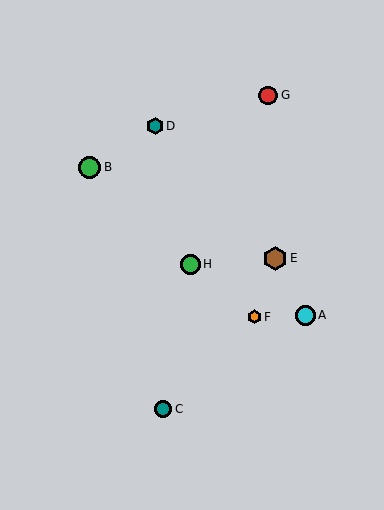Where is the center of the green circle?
The center of the green circle is at (190, 264).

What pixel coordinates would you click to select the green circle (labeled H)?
Click at (190, 264) to select the green circle H.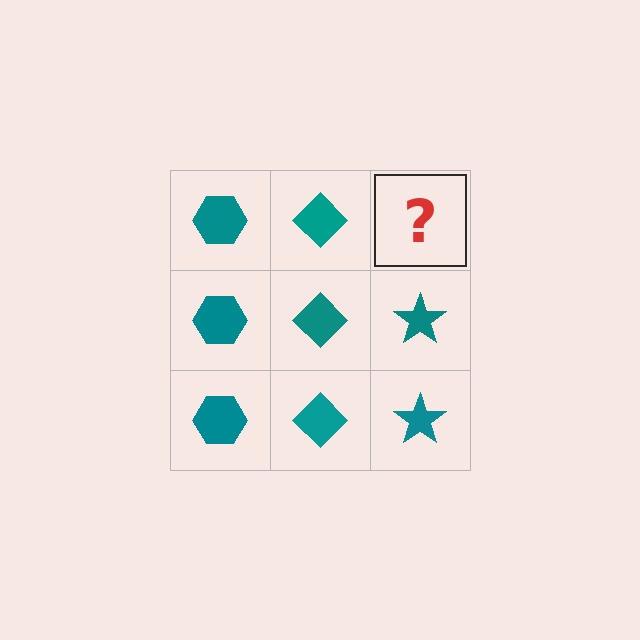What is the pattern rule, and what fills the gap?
The rule is that each column has a consistent shape. The gap should be filled with a teal star.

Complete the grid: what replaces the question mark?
The question mark should be replaced with a teal star.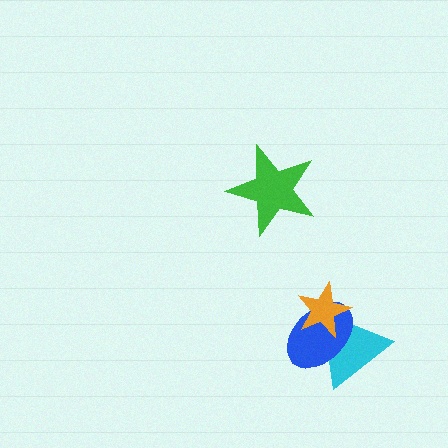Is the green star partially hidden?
No, no other shape covers it.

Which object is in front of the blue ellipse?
The orange star is in front of the blue ellipse.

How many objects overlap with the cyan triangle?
2 objects overlap with the cyan triangle.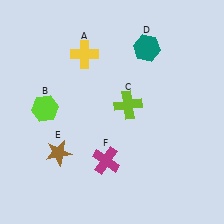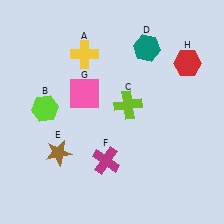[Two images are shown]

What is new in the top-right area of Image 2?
A red hexagon (H) was added in the top-right area of Image 2.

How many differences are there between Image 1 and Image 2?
There are 2 differences between the two images.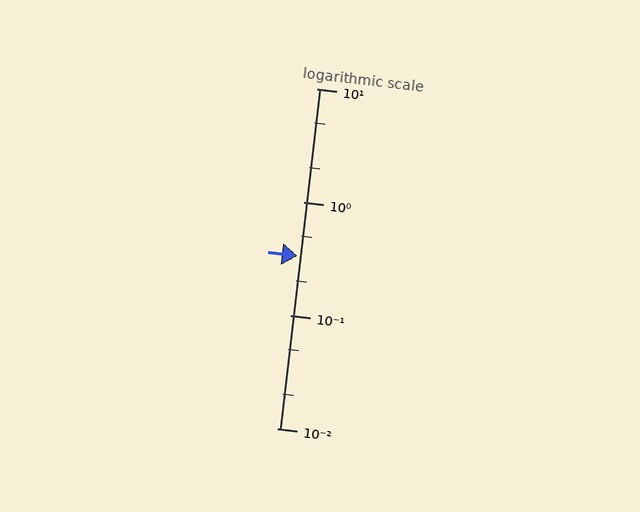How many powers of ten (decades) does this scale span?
The scale spans 3 decades, from 0.01 to 10.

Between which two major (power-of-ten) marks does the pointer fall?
The pointer is between 0.1 and 1.